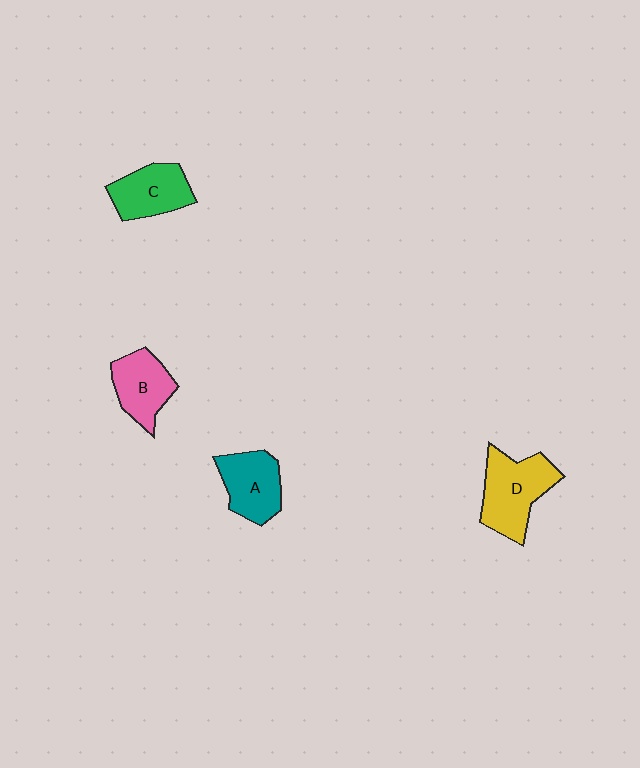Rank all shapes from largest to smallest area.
From largest to smallest: D (yellow), A (teal), C (green), B (pink).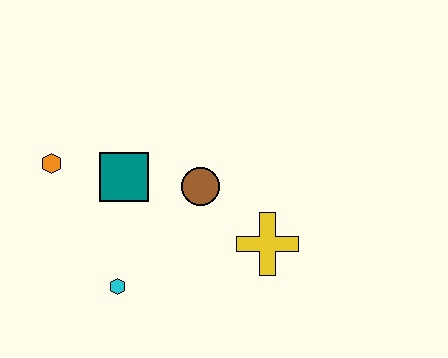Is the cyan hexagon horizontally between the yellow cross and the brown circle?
No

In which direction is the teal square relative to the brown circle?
The teal square is to the left of the brown circle.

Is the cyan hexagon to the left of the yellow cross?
Yes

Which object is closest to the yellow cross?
The brown circle is closest to the yellow cross.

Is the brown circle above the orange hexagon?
No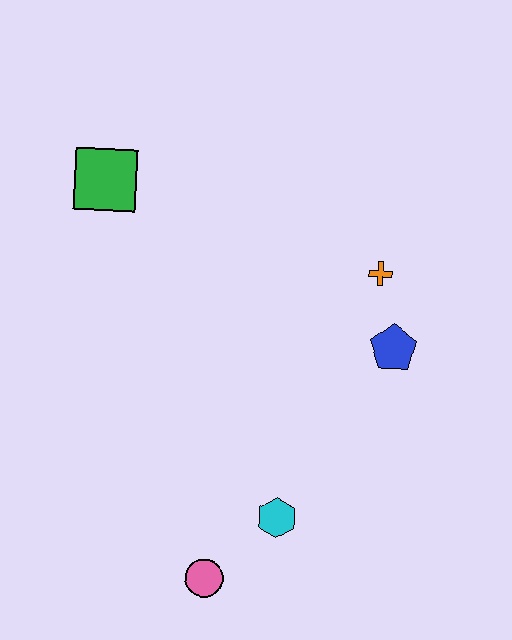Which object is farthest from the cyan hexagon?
The green square is farthest from the cyan hexagon.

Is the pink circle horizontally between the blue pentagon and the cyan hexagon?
No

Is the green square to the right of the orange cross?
No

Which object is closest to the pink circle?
The cyan hexagon is closest to the pink circle.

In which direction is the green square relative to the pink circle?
The green square is above the pink circle.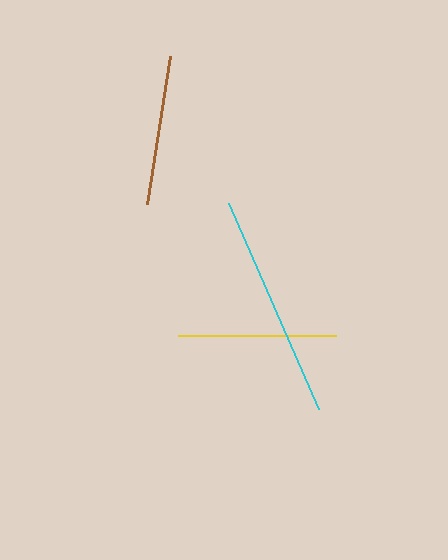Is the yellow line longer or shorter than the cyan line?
The cyan line is longer than the yellow line.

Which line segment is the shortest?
The brown line is the shortest at approximately 150 pixels.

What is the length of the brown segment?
The brown segment is approximately 150 pixels long.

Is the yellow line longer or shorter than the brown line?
The yellow line is longer than the brown line.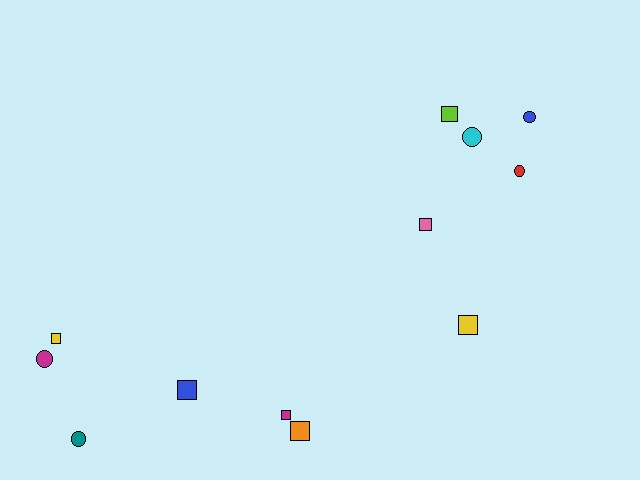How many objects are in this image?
There are 12 objects.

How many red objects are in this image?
There is 1 red object.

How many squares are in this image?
There are 7 squares.